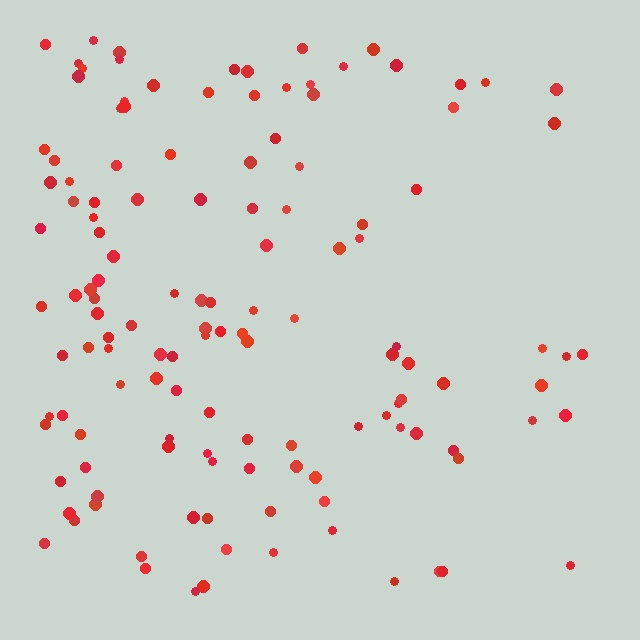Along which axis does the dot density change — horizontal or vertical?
Horizontal.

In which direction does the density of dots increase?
From right to left, with the left side densest.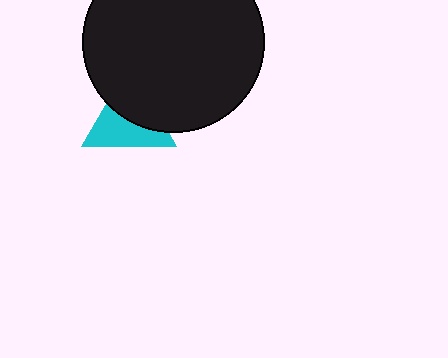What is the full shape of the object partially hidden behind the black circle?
The partially hidden object is a cyan triangle.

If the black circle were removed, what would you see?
You would see the complete cyan triangle.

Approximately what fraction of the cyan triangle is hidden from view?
Roughly 47% of the cyan triangle is hidden behind the black circle.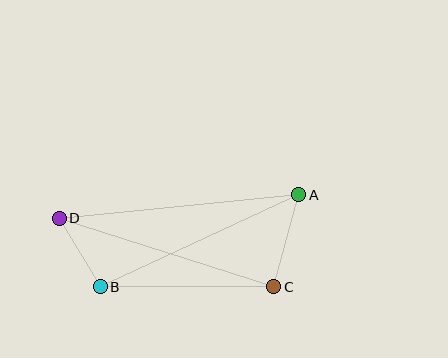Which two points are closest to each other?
Points B and D are closest to each other.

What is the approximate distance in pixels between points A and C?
The distance between A and C is approximately 95 pixels.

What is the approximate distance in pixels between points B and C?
The distance between B and C is approximately 174 pixels.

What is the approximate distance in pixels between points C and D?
The distance between C and D is approximately 225 pixels.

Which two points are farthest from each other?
Points A and D are farthest from each other.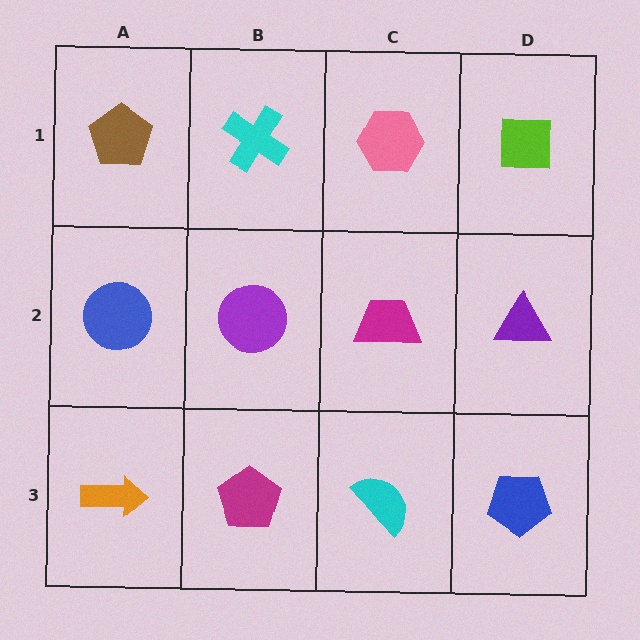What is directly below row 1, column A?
A blue circle.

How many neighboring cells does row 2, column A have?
3.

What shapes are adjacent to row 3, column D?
A purple triangle (row 2, column D), a cyan semicircle (row 3, column C).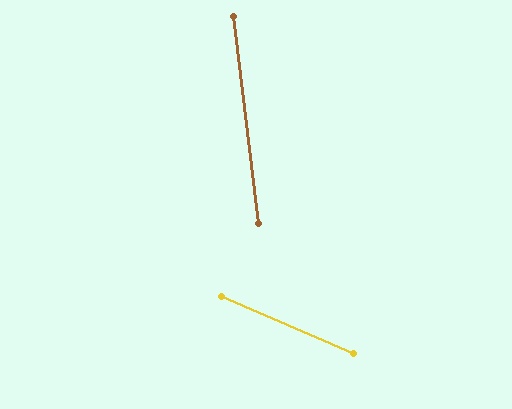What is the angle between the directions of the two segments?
Approximately 60 degrees.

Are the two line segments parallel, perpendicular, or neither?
Neither parallel nor perpendicular — they differ by about 60°.